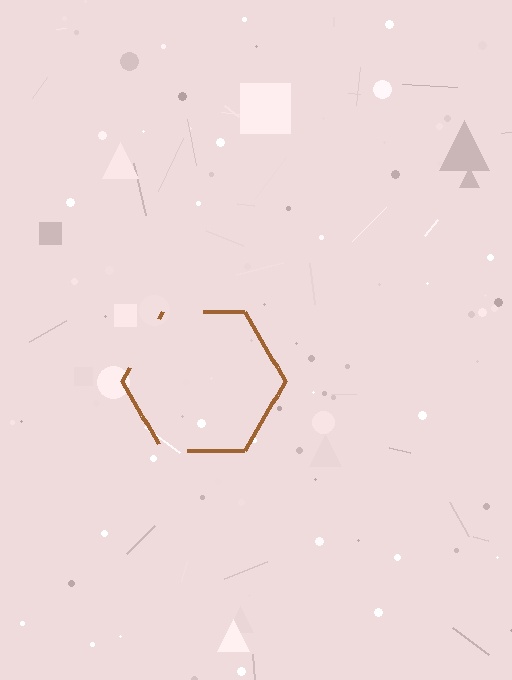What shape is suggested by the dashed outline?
The dashed outline suggests a hexagon.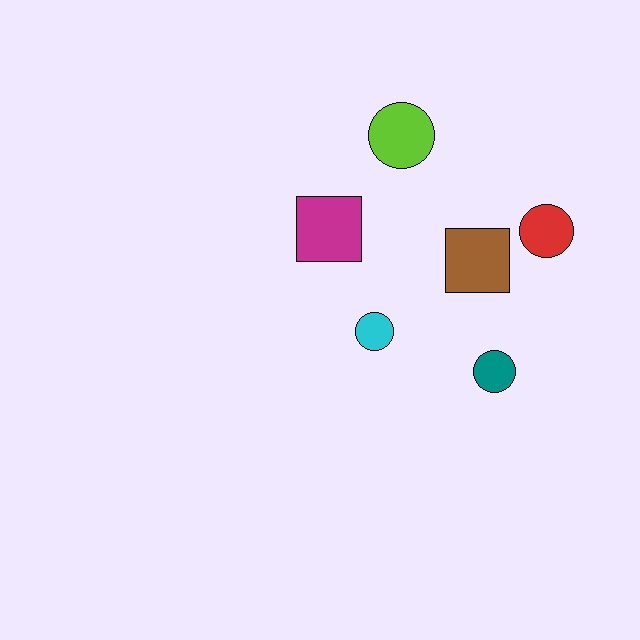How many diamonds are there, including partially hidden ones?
There are no diamonds.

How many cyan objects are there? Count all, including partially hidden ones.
There is 1 cyan object.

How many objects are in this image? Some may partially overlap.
There are 6 objects.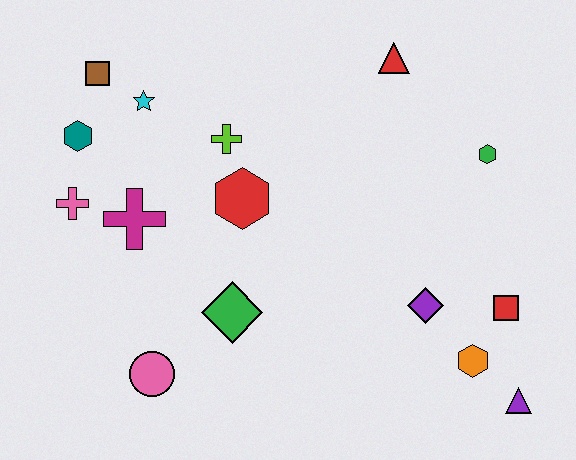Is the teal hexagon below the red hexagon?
No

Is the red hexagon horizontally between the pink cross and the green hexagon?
Yes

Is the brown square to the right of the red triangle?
No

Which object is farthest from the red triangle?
The pink circle is farthest from the red triangle.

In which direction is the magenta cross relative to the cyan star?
The magenta cross is below the cyan star.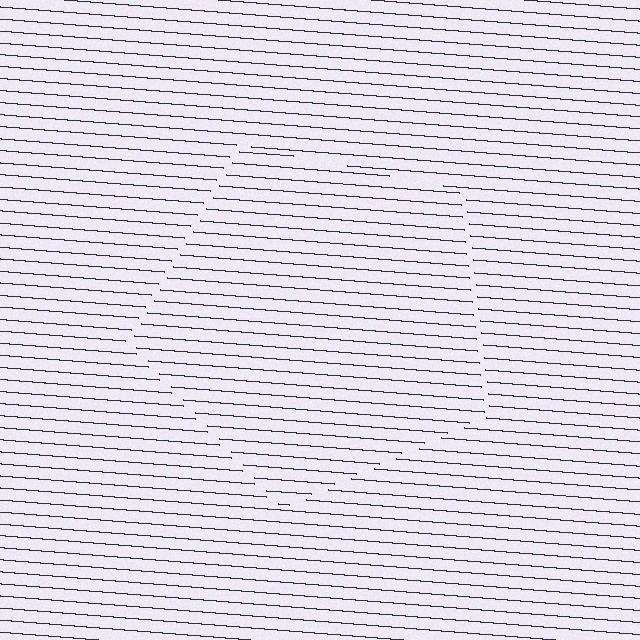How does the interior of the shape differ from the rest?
The interior of the shape contains the same grating, shifted by half a period — the contour is defined by the phase discontinuity where line-ends from the inner and outer gratings abut.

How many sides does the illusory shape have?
5 sides — the line-ends trace a pentagon.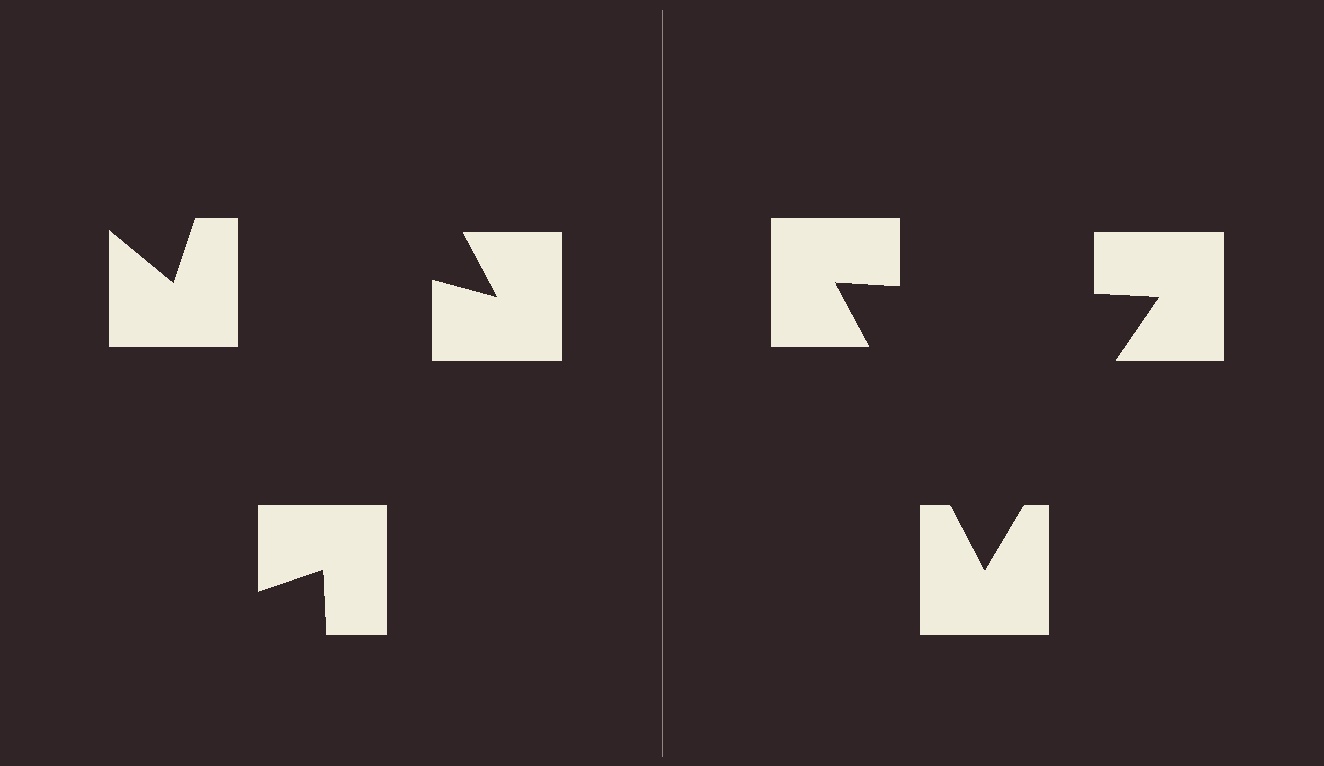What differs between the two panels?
The notched squares are positioned identically on both sides; only the wedge orientations differ. On the right they align to a triangle; on the left they are misaligned.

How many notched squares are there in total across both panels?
6 — 3 on each side.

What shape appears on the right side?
An illusory triangle.